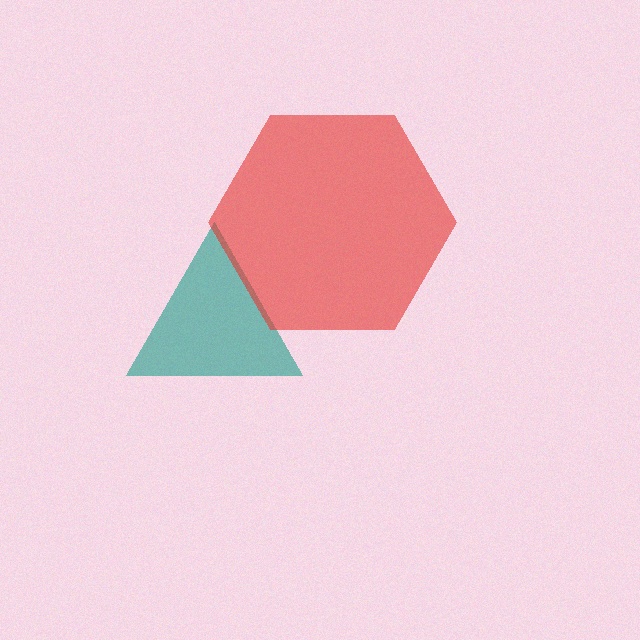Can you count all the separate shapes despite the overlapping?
Yes, there are 2 separate shapes.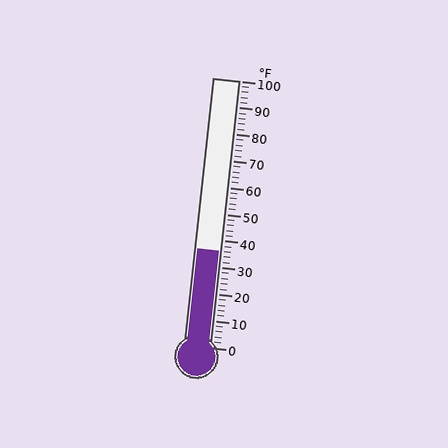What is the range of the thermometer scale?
The thermometer scale ranges from 0°F to 100°F.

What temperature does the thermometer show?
The thermometer shows approximately 36°F.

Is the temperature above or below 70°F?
The temperature is below 70°F.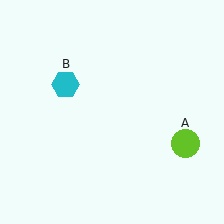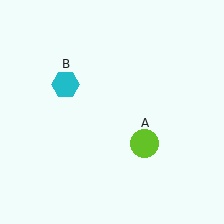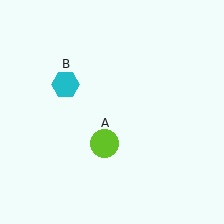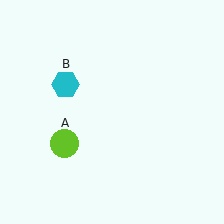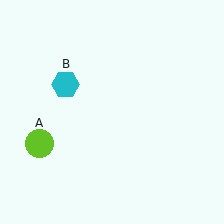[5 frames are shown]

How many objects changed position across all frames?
1 object changed position: lime circle (object A).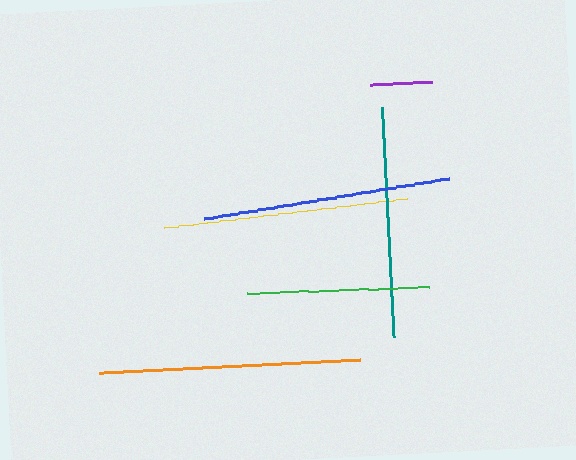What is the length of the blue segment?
The blue segment is approximately 248 pixels long.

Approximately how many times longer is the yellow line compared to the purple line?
The yellow line is approximately 3.9 times the length of the purple line.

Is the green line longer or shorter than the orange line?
The orange line is longer than the green line.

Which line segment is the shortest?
The purple line is the shortest at approximately 63 pixels.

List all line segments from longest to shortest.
From longest to shortest: orange, blue, yellow, teal, green, purple.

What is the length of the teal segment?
The teal segment is approximately 230 pixels long.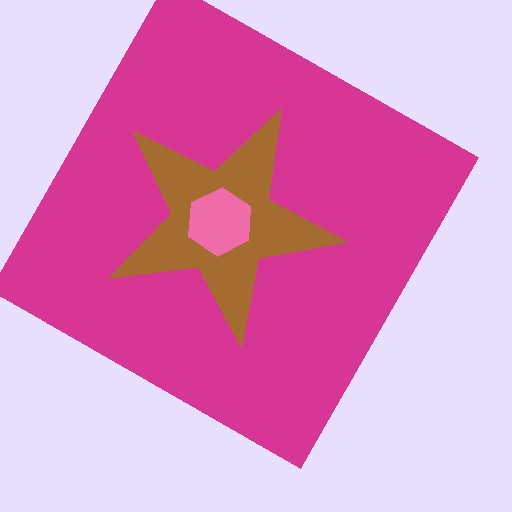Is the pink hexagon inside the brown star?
Yes.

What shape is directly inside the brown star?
The pink hexagon.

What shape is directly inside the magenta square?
The brown star.